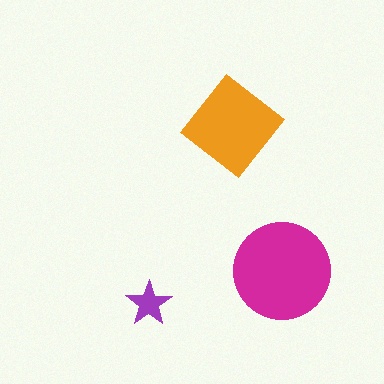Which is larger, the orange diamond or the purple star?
The orange diamond.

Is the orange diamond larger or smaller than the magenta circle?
Smaller.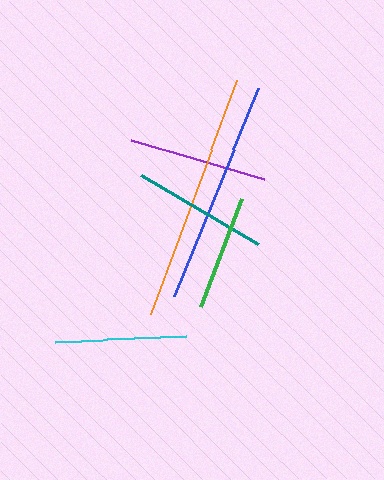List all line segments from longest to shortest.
From longest to shortest: orange, blue, purple, teal, cyan, green.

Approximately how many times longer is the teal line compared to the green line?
The teal line is approximately 1.2 times the length of the green line.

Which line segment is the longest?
The orange line is the longest at approximately 250 pixels.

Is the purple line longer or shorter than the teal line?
The purple line is longer than the teal line.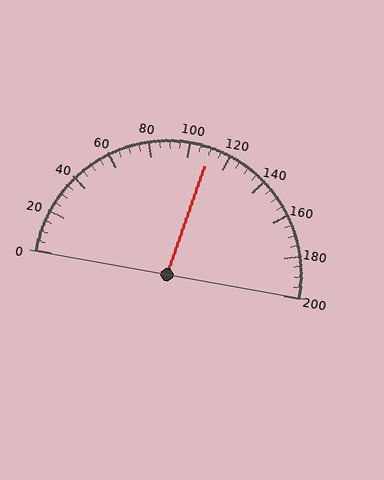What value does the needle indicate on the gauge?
The needle indicates approximately 110.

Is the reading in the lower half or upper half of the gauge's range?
The reading is in the upper half of the range (0 to 200).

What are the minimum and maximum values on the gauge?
The gauge ranges from 0 to 200.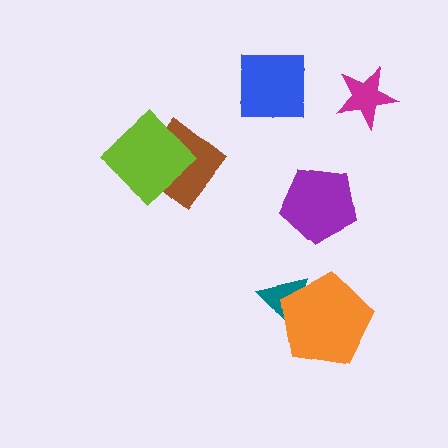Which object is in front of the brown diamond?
The lime diamond is in front of the brown diamond.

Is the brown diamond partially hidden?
Yes, it is partially covered by another shape.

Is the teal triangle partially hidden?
Yes, it is partially covered by another shape.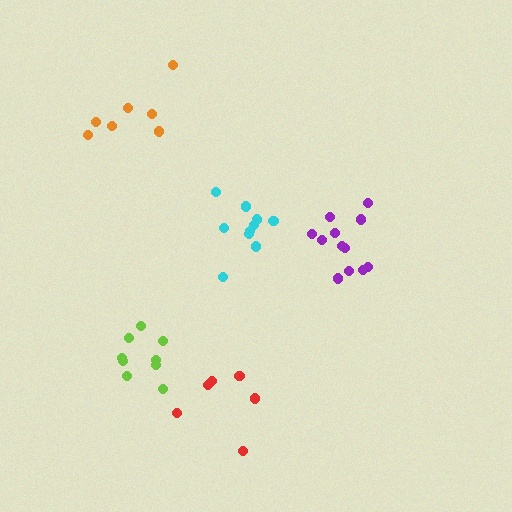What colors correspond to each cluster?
The clusters are colored: orange, cyan, purple, lime, red.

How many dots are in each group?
Group 1: 7 dots, Group 2: 10 dots, Group 3: 12 dots, Group 4: 9 dots, Group 5: 6 dots (44 total).